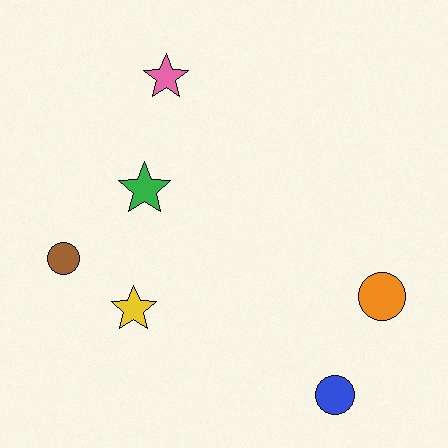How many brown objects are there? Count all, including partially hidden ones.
There is 1 brown object.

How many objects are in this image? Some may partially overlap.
There are 6 objects.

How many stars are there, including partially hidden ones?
There are 3 stars.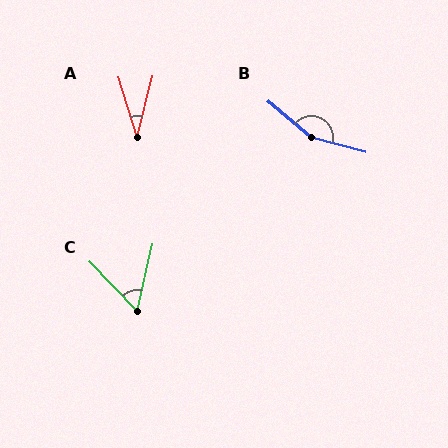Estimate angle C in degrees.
Approximately 57 degrees.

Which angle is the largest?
B, at approximately 154 degrees.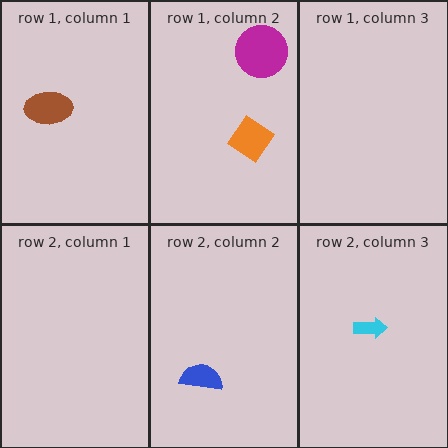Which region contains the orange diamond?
The row 1, column 2 region.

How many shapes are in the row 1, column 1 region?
1.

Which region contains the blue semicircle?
The row 2, column 2 region.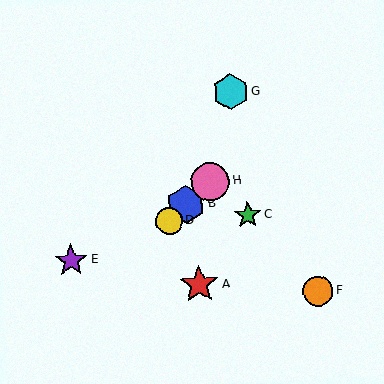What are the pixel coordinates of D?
Object D is at (169, 221).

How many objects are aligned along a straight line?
3 objects (B, D, H) are aligned along a straight line.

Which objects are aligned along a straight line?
Objects B, D, H are aligned along a straight line.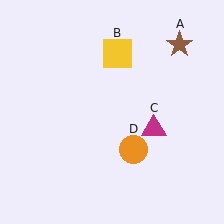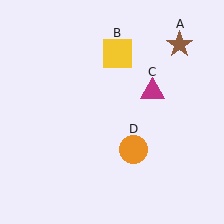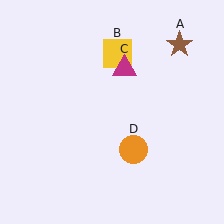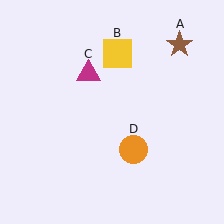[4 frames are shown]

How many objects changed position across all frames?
1 object changed position: magenta triangle (object C).